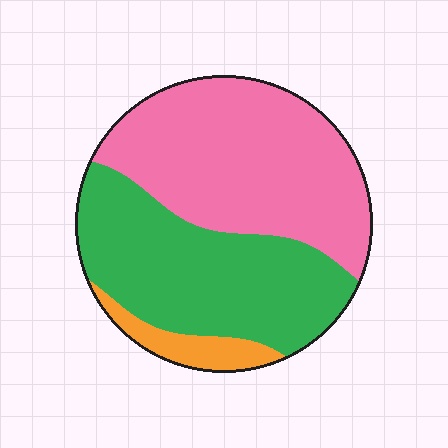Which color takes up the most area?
Pink, at roughly 50%.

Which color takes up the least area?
Orange, at roughly 10%.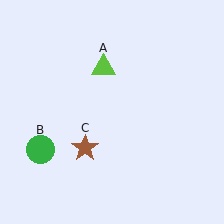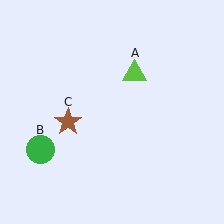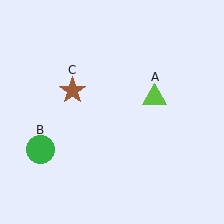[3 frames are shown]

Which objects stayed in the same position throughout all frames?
Green circle (object B) remained stationary.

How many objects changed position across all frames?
2 objects changed position: lime triangle (object A), brown star (object C).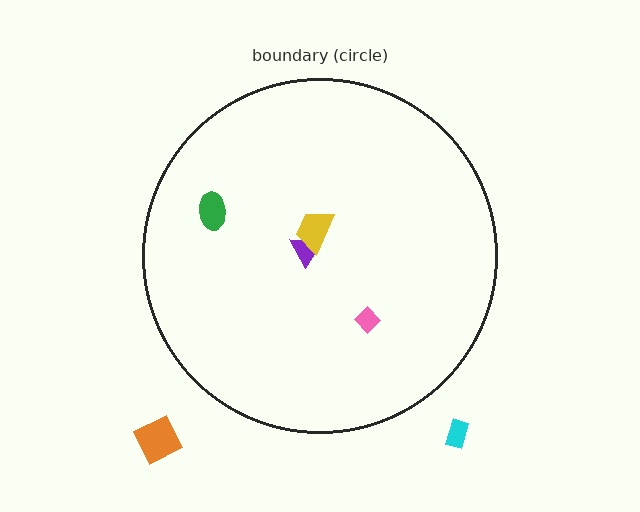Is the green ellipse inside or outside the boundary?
Inside.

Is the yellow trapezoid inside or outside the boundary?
Inside.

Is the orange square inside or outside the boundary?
Outside.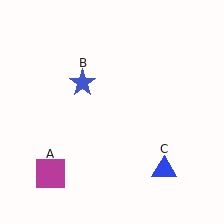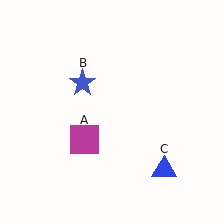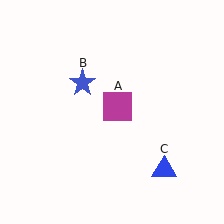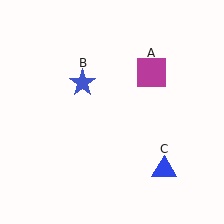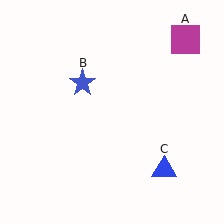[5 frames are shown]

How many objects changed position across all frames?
1 object changed position: magenta square (object A).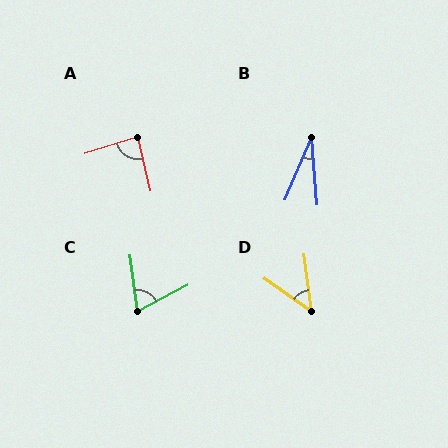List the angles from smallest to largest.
B (28°), D (48°), C (69°), A (86°).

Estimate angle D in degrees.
Approximately 48 degrees.